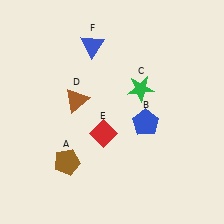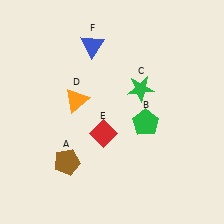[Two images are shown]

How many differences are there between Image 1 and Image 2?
There are 2 differences between the two images.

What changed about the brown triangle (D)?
In Image 1, D is brown. In Image 2, it changed to orange.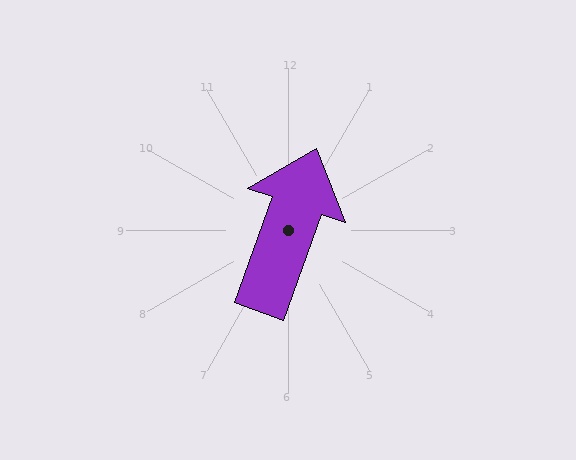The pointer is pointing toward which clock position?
Roughly 1 o'clock.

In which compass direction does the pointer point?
North.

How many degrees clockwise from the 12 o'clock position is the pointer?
Approximately 19 degrees.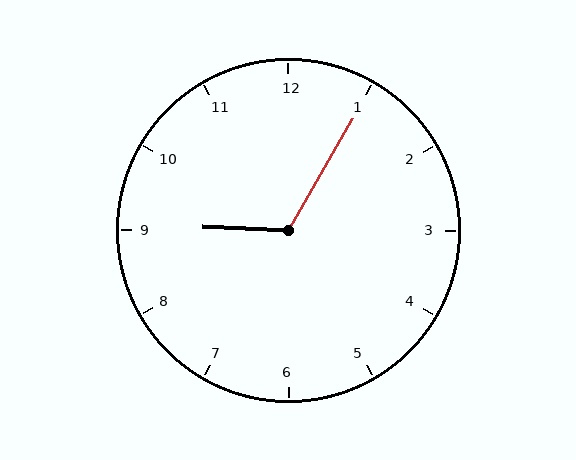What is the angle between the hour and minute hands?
Approximately 118 degrees.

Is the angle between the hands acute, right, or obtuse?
It is obtuse.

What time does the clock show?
9:05.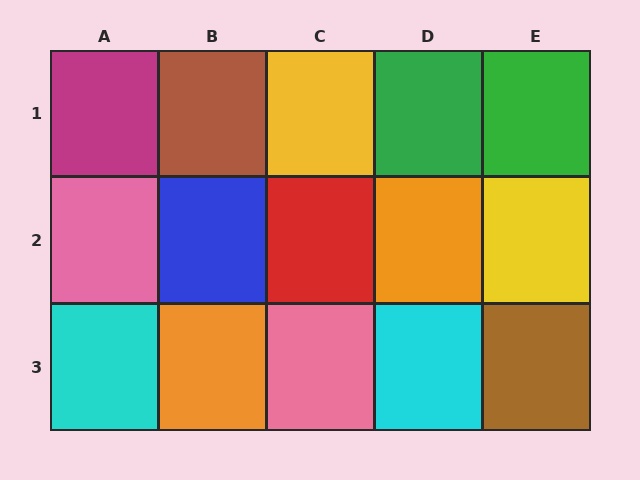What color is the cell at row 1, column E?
Green.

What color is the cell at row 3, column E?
Brown.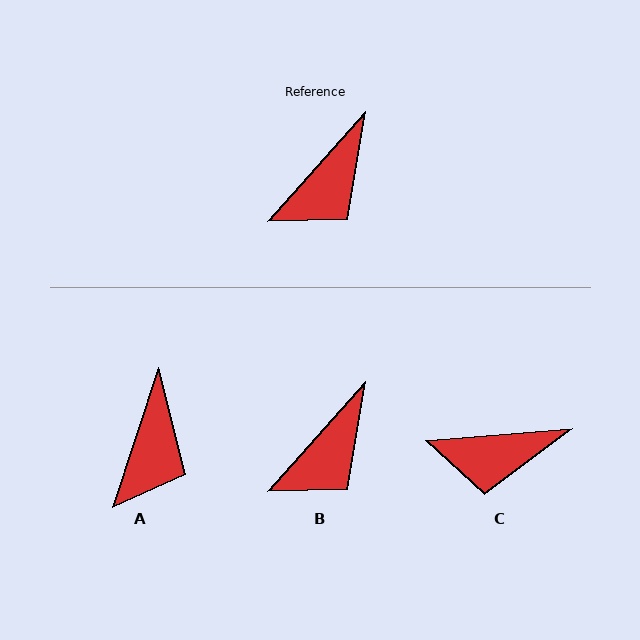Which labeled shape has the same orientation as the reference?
B.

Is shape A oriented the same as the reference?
No, it is off by about 23 degrees.